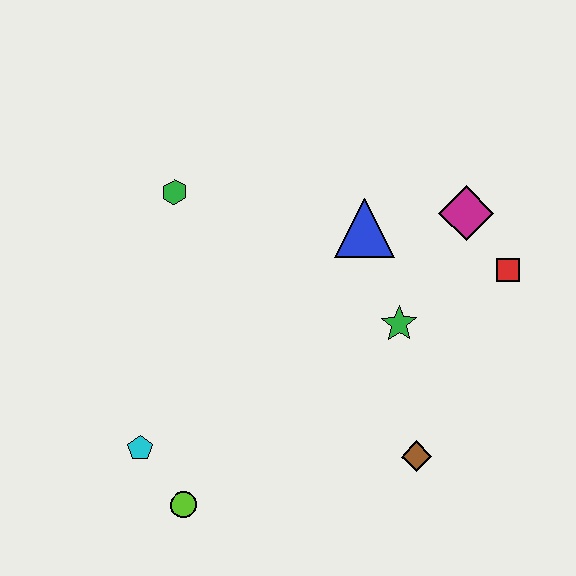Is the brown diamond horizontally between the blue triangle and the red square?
Yes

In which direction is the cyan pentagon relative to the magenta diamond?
The cyan pentagon is to the left of the magenta diamond.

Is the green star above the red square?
No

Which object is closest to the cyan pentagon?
The lime circle is closest to the cyan pentagon.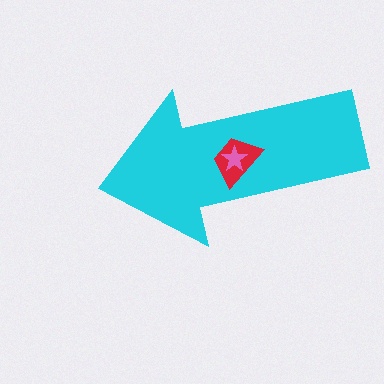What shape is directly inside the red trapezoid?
The pink star.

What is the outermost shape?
The cyan arrow.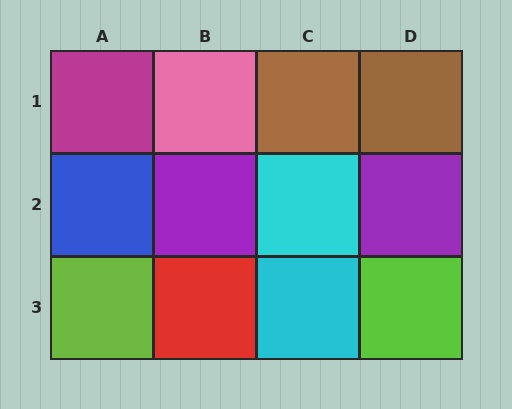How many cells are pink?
1 cell is pink.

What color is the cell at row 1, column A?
Magenta.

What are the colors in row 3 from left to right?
Lime, red, cyan, lime.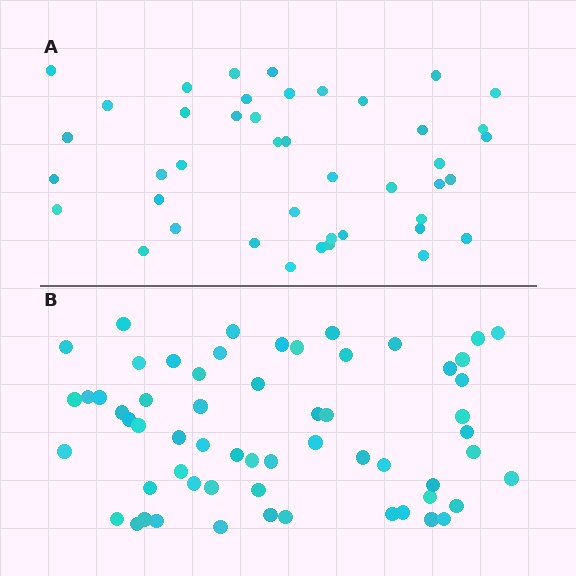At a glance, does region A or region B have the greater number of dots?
Region B (the bottom region) has more dots.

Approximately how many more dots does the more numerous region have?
Region B has approximately 15 more dots than region A.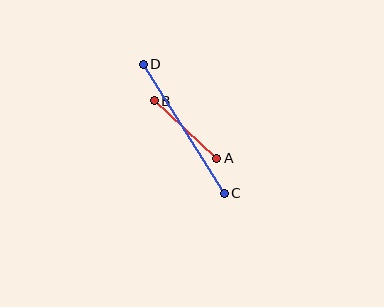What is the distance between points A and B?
The distance is approximately 85 pixels.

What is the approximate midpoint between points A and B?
The midpoint is at approximately (185, 130) pixels.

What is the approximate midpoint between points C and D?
The midpoint is at approximately (184, 129) pixels.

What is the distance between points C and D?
The distance is approximately 152 pixels.